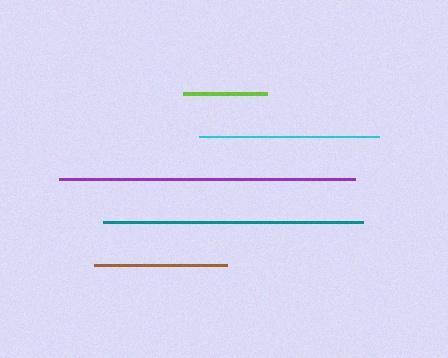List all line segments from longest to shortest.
From longest to shortest: purple, teal, cyan, brown, lime.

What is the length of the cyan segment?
The cyan segment is approximately 179 pixels long.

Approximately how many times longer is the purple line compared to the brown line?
The purple line is approximately 2.2 times the length of the brown line.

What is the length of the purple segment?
The purple segment is approximately 297 pixels long.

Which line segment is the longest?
The purple line is the longest at approximately 297 pixels.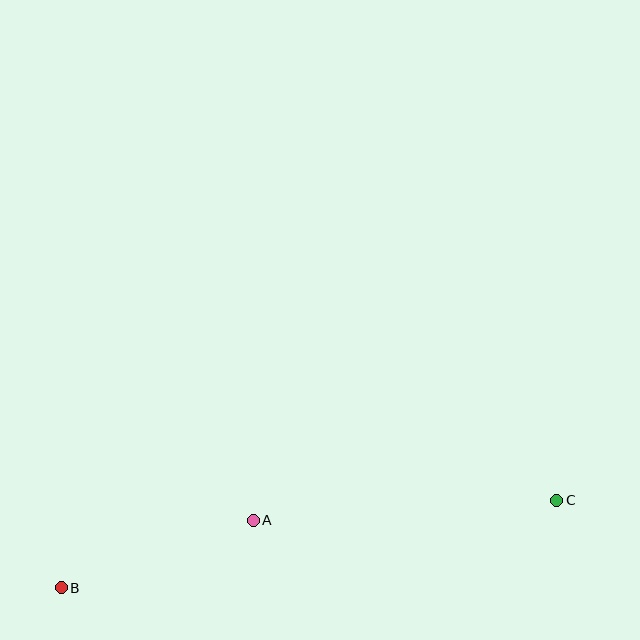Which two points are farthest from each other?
Points B and C are farthest from each other.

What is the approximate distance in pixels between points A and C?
The distance between A and C is approximately 304 pixels.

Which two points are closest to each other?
Points A and B are closest to each other.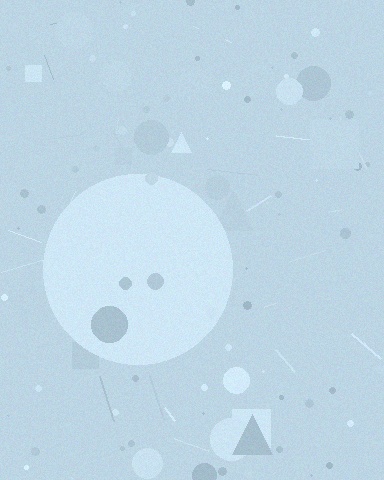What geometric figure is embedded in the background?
A circle is embedded in the background.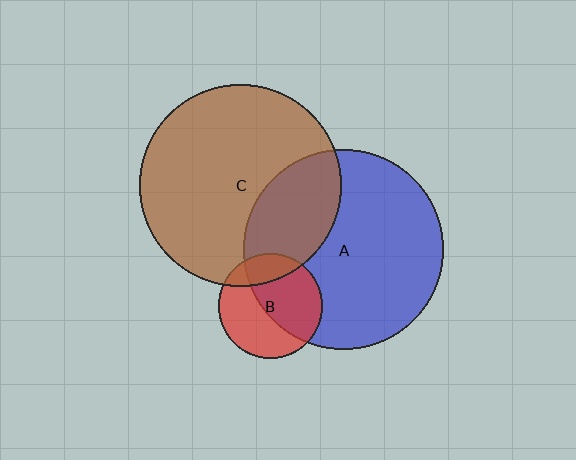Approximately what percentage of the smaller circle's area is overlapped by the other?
Approximately 20%.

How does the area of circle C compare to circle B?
Approximately 3.8 times.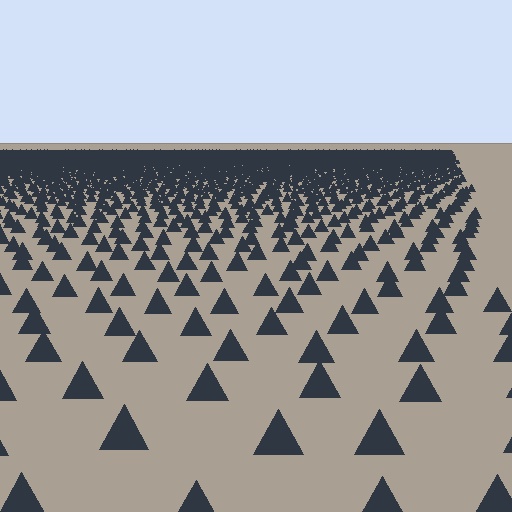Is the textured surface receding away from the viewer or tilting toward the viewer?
The surface is receding away from the viewer. Texture elements get smaller and denser toward the top.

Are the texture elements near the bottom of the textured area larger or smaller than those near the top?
Larger. Near the bottom, elements are closer to the viewer and appear at a bigger on-screen size.